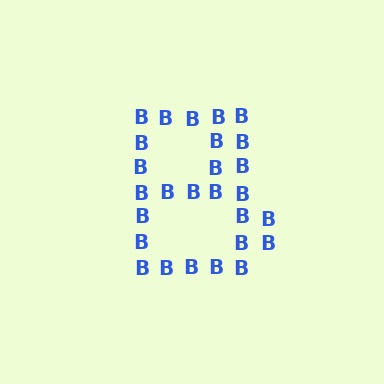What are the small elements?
The small elements are letter B's.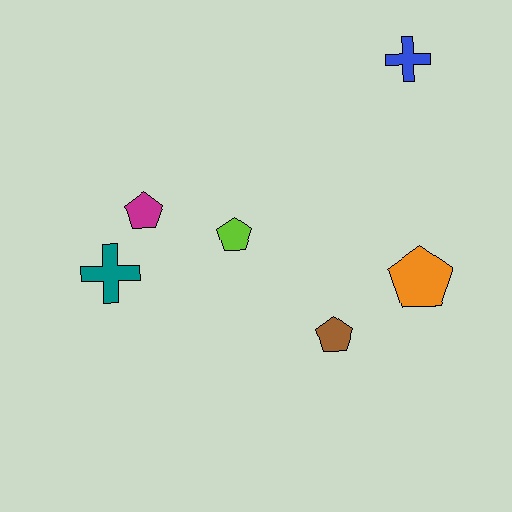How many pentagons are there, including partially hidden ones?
There are 4 pentagons.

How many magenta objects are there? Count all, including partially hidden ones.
There is 1 magenta object.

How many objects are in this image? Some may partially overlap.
There are 6 objects.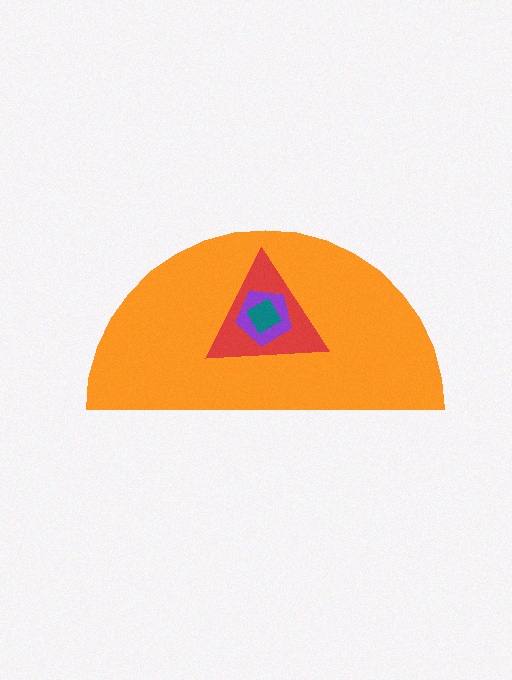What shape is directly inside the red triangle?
The purple pentagon.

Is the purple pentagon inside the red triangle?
Yes.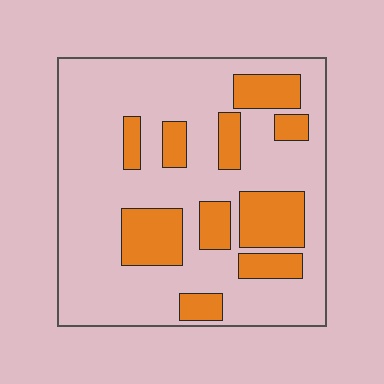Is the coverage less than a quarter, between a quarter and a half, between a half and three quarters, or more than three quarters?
Between a quarter and a half.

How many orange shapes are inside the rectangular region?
10.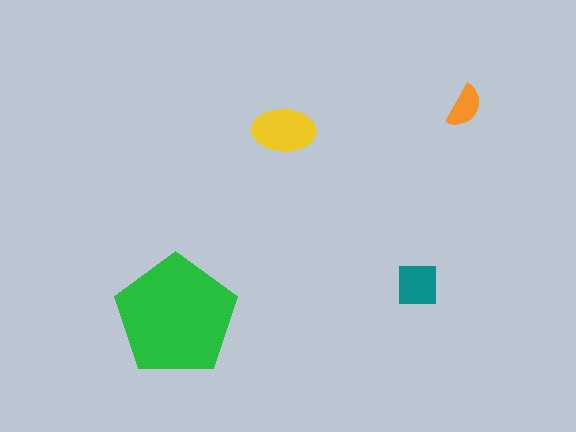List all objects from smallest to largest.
The orange semicircle, the teal square, the yellow ellipse, the green pentagon.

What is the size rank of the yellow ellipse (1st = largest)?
2nd.